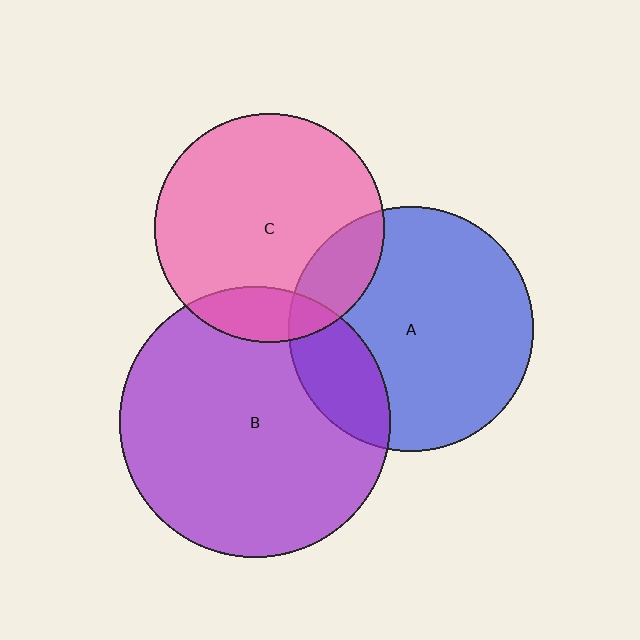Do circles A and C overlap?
Yes.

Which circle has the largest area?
Circle B (purple).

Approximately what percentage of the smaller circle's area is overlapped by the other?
Approximately 15%.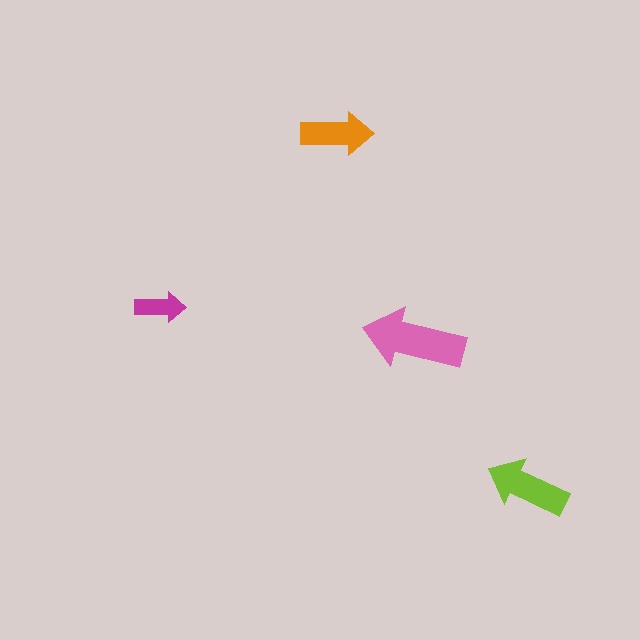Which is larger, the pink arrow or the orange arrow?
The pink one.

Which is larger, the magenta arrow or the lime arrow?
The lime one.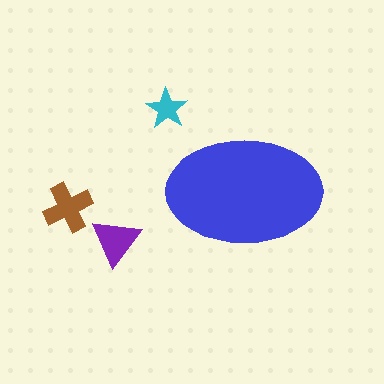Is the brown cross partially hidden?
No, the brown cross is fully visible.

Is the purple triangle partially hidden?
No, the purple triangle is fully visible.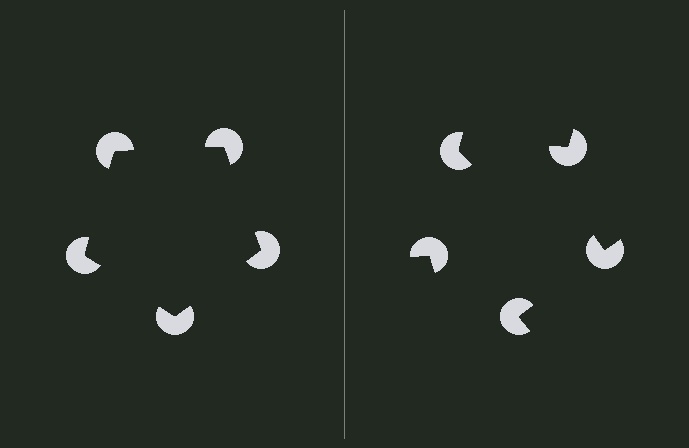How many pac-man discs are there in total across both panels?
10 — 5 on each side.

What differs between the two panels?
The pac-man discs are positioned identically on both sides; only the wedge orientations differ. On the left they align to a pentagon; on the right they are misaligned.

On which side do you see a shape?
An illusory pentagon appears on the left side. On the right side the wedge cuts are rotated, so no coherent shape forms.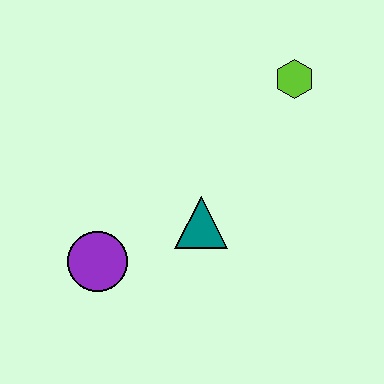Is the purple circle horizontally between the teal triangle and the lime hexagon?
No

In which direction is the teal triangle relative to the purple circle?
The teal triangle is to the right of the purple circle.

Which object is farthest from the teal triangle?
The lime hexagon is farthest from the teal triangle.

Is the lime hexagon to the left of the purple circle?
No